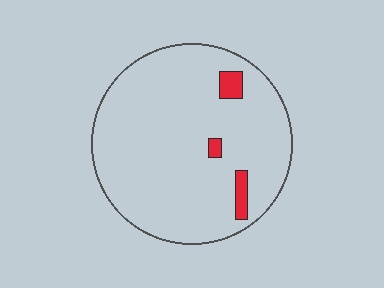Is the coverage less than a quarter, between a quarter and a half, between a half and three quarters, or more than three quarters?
Less than a quarter.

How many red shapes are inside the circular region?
3.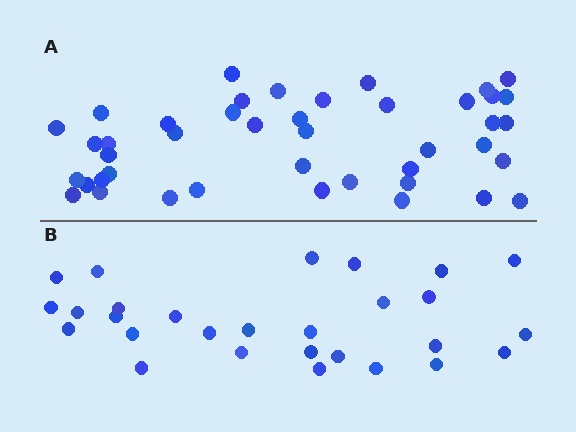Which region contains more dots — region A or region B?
Region A (the top region) has more dots.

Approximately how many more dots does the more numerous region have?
Region A has approximately 15 more dots than region B.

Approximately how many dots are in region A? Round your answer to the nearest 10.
About 40 dots. (The exact count is 43, which rounds to 40.)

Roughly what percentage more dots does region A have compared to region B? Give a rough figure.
About 55% more.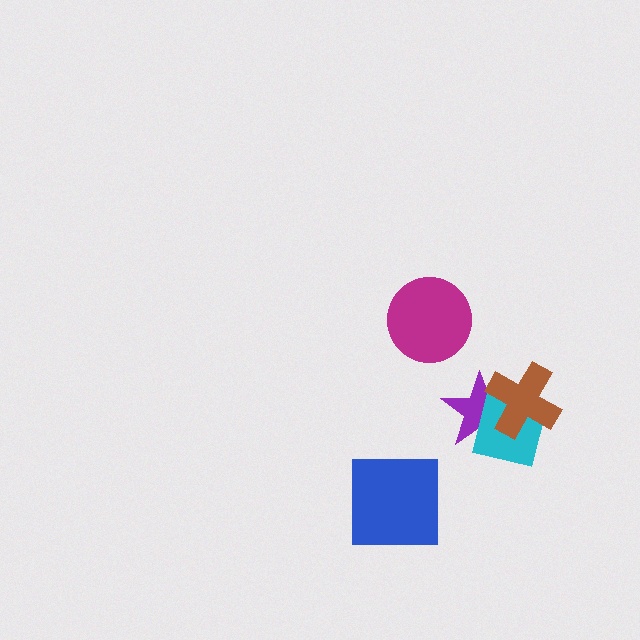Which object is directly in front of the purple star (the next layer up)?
The cyan square is directly in front of the purple star.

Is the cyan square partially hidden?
Yes, it is partially covered by another shape.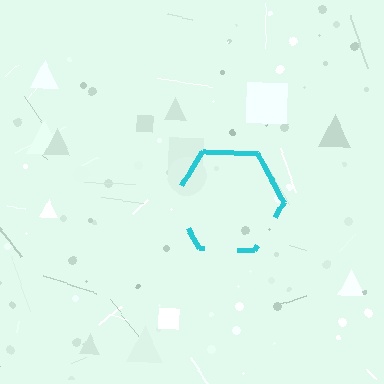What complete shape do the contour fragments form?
The contour fragments form a hexagon.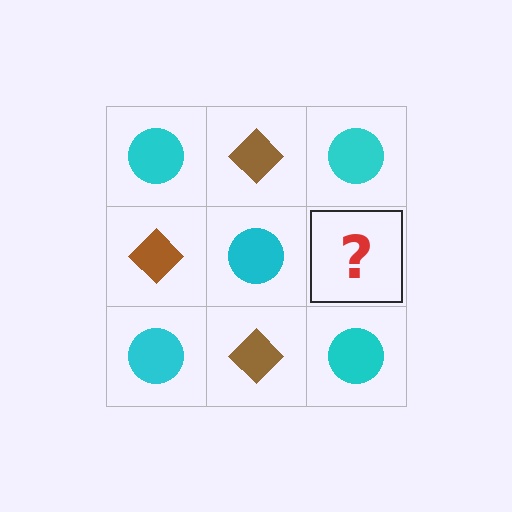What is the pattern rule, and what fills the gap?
The rule is that it alternates cyan circle and brown diamond in a checkerboard pattern. The gap should be filled with a brown diamond.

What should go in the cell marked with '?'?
The missing cell should contain a brown diamond.